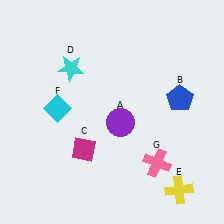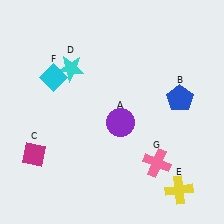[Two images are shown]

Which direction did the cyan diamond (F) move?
The cyan diamond (F) moved up.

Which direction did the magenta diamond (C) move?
The magenta diamond (C) moved left.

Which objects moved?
The objects that moved are: the magenta diamond (C), the cyan diamond (F).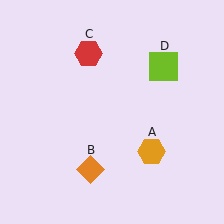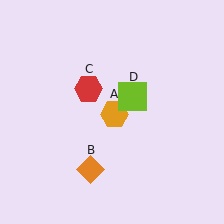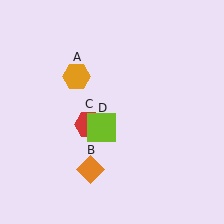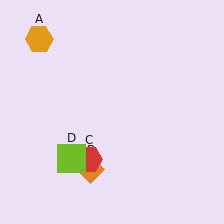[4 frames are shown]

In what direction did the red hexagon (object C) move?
The red hexagon (object C) moved down.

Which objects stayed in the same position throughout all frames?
Orange diamond (object B) remained stationary.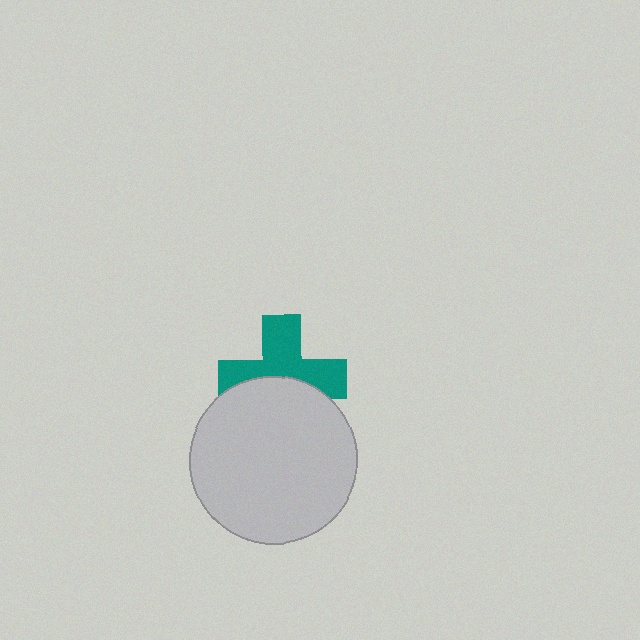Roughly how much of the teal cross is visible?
About half of it is visible (roughly 57%).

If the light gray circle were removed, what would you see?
You would see the complete teal cross.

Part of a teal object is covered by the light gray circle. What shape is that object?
It is a cross.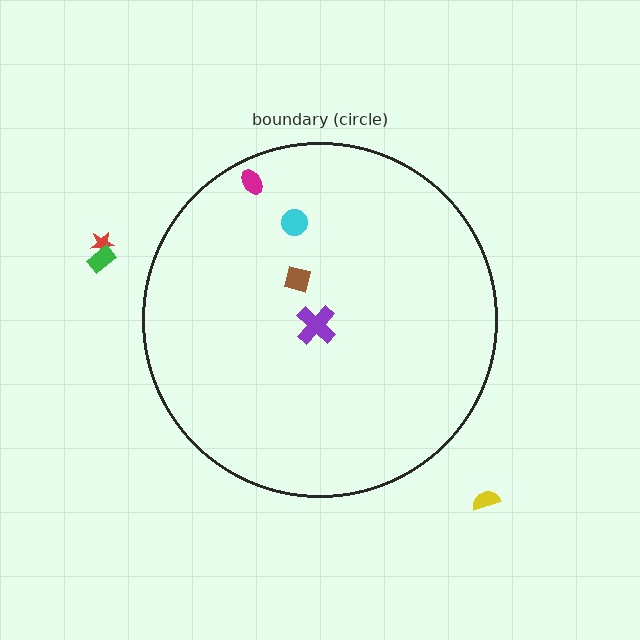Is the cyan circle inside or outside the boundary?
Inside.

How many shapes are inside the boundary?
4 inside, 3 outside.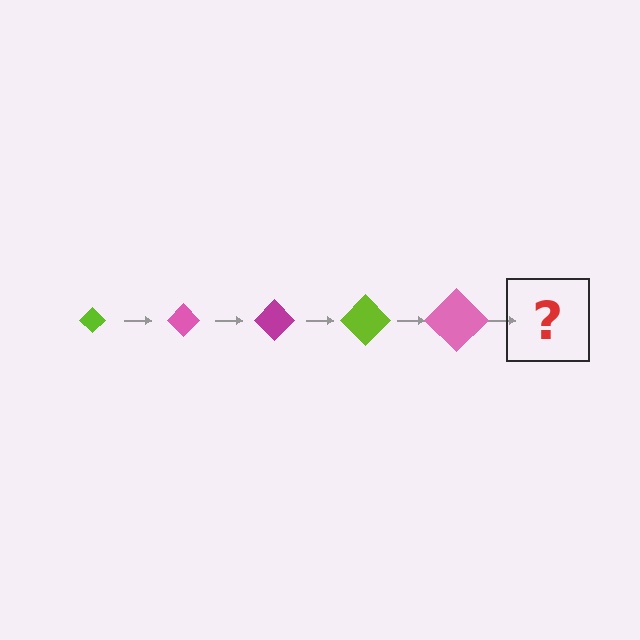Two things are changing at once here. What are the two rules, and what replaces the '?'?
The two rules are that the diamond grows larger each step and the color cycles through lime, pink, and magenta. The '?' should be a magenta diamond, larger than the previous one.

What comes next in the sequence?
The next element should be a magenta diamond, larger than the previous one.